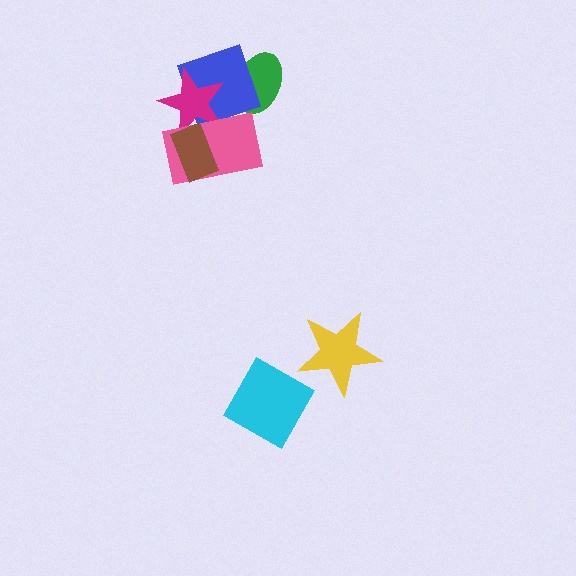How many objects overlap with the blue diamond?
3 objects overlap with the blue diamond.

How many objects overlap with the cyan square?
0 objects overlap with the cyan square.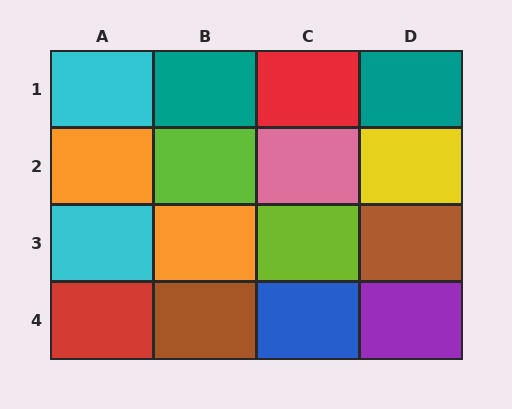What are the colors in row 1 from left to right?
Cyan, teal, red, teal.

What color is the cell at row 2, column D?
Yellow.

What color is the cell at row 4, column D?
Purple.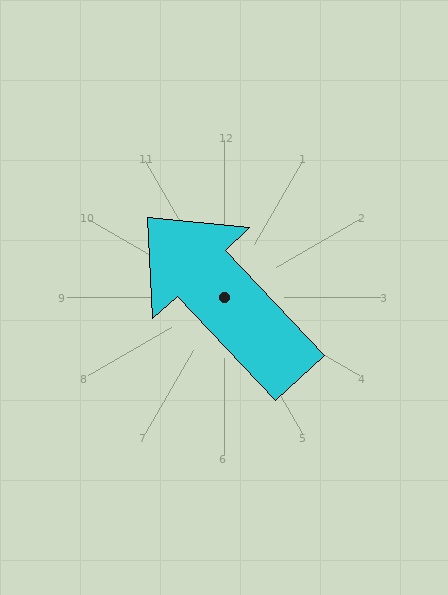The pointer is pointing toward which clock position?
Roughly 11 o'clock.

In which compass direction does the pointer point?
Northwest.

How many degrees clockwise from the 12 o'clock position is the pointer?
Approximately 317 degrees.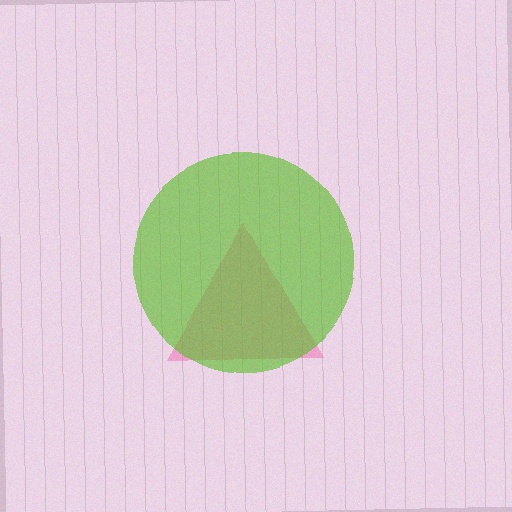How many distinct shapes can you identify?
There are 2 distinct shapes: a pink triangle, a lime circle.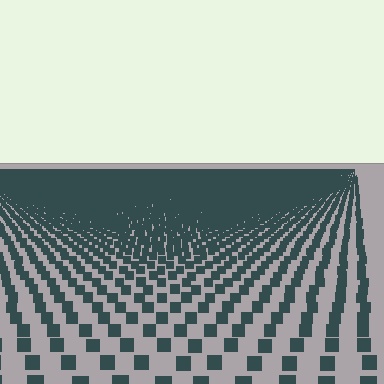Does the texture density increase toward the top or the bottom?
Density increases toward the top.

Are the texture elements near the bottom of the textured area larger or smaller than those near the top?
Larger. Near the bottom, elements are closer to the viewer and appear at a bigger on-screen size.